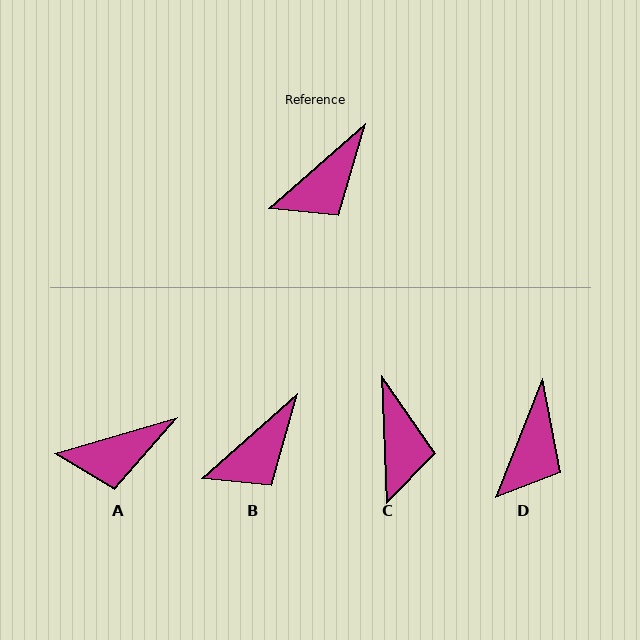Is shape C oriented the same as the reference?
No, it is off by about 51 degrees.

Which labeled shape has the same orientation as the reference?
B.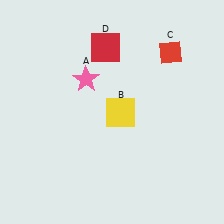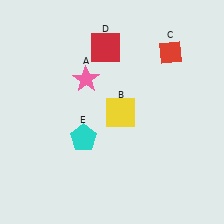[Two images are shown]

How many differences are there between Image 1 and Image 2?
There is 1 difference between the two images.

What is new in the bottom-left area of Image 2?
A cyan pentagon (E) was added in the bottom-left area of Image 2.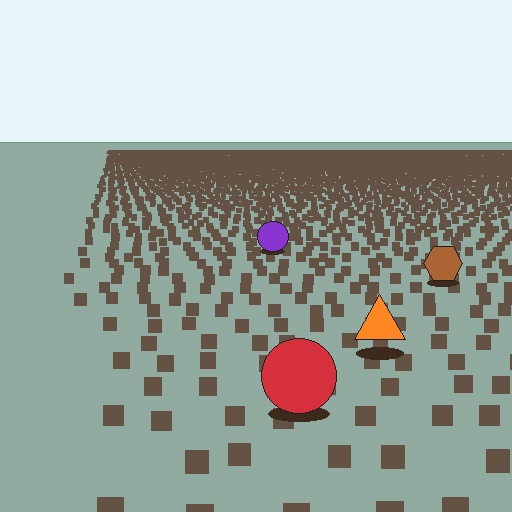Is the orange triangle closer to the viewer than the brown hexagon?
Yes. The orange triangle is closer — you can tell from the texture gradient: the ground texture is coarser near it.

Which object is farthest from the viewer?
The purple circle is farthest from the viewer. It appears smaller and the ground texture around it is denser.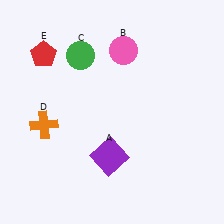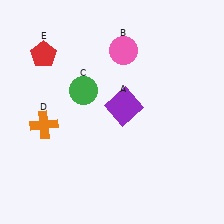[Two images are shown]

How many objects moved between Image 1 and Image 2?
2 objects moved between the two images.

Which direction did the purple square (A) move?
The purple square (A) moved up.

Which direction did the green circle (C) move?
The green circle (C) moved down.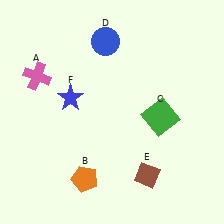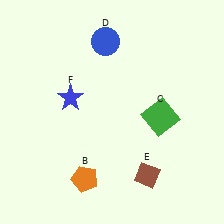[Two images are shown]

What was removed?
The pink cross (A) was removed in Image 2.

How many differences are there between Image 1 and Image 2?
There is 1 difference between the two images.